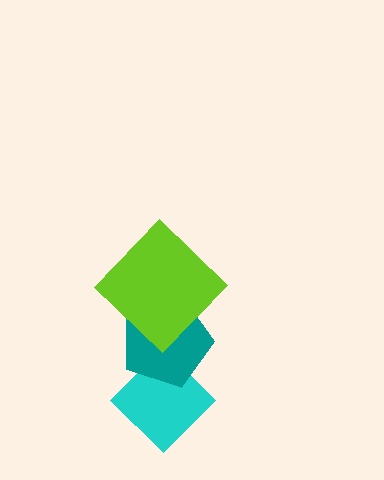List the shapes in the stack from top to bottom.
From top to bottom: the lime diamond, the teal pentagon, the cyan diamond.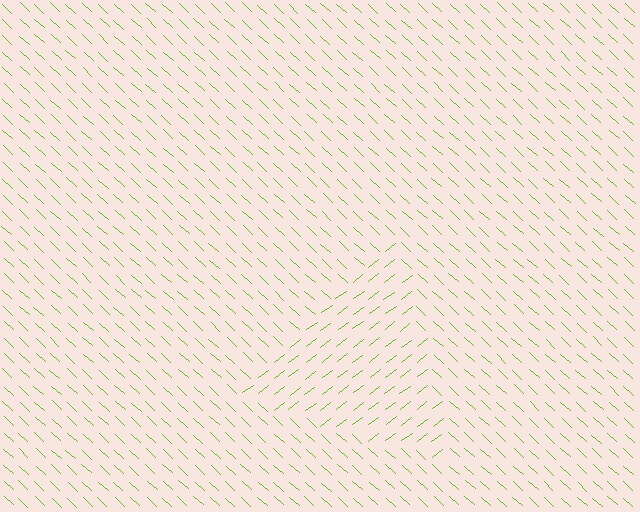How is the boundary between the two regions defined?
The boundary is defined purely by a change in line orientation (approximately 80 degrees difference). All lines are the same color and thickness.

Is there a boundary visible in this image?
Yes, there is a texture boundary formed by a change in line orientation.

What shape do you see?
I see a triangle.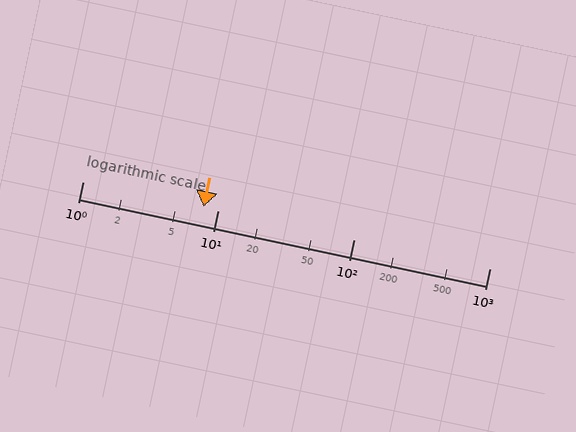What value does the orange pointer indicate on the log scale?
The pointer indicates approximately 7.8.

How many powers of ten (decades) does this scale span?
The scale spans 3 decades, from 1 to 1000.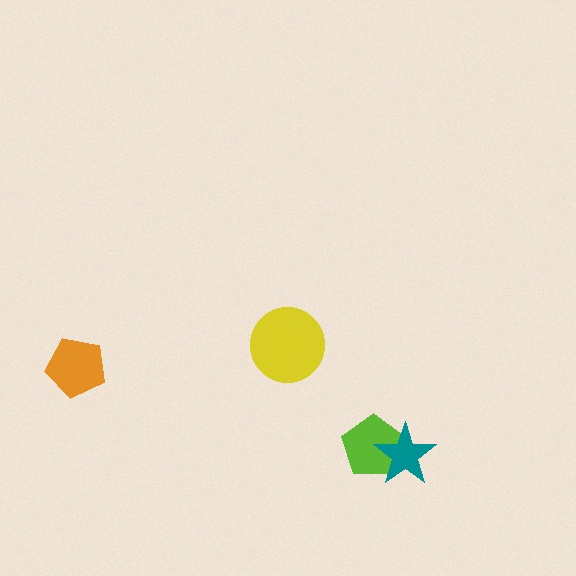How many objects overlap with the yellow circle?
0 objects overlap with the yellow circle.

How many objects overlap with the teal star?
1 object overlaps with the teal star.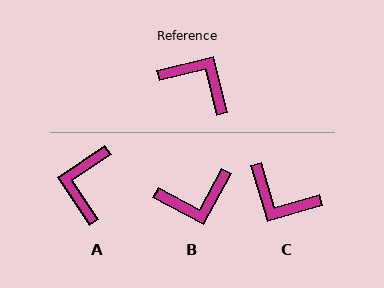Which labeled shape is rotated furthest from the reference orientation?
C, about 178 degrees away.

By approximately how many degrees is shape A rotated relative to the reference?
Approximately 110 degrees counter-clockwise.